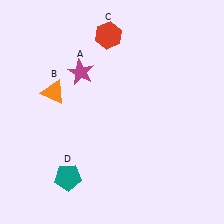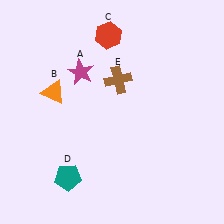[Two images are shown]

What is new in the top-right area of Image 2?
A brown cross (E) was added in the top-right area of Image 2.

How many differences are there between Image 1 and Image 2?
There is 1 difference between the two images.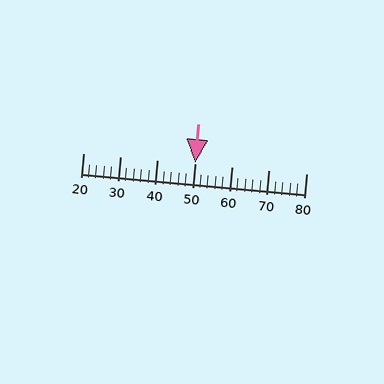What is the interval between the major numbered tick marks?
The major tick marks are spaced 10 units apart.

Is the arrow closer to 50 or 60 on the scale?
The arrow is closer to 50.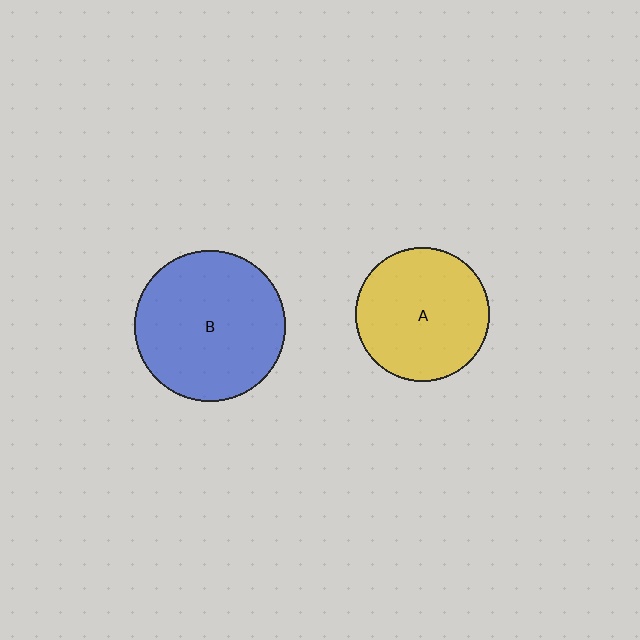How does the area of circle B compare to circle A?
Approximately 1.3 times.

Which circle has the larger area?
Circle B (blue).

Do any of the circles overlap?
No, none of the circles overlap.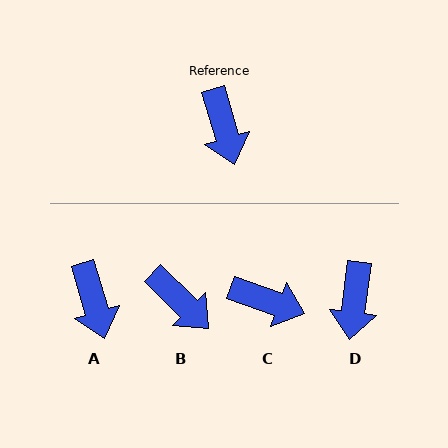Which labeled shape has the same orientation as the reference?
A.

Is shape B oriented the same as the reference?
No, it is off by about 29 degrees.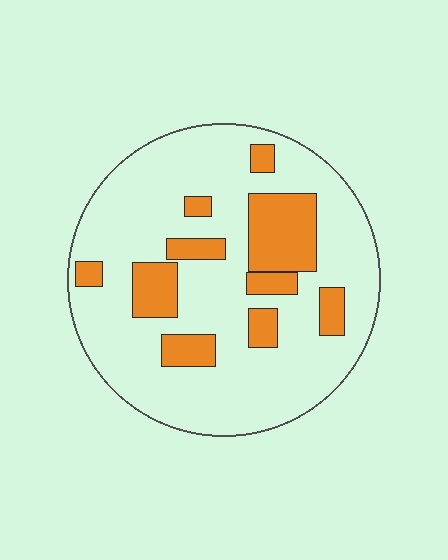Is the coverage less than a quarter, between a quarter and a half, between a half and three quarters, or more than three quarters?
Less than a quarter.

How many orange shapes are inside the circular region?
10.